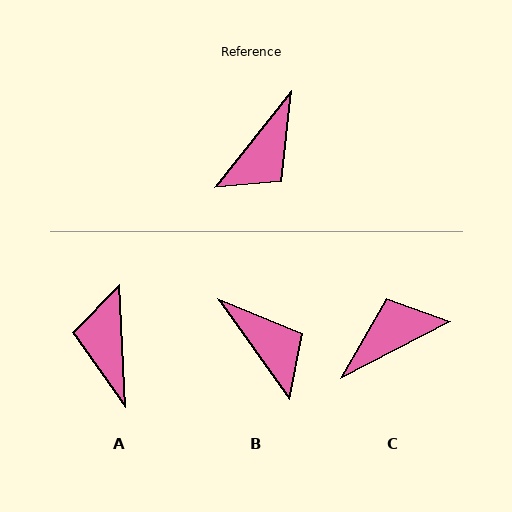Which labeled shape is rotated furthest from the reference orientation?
C, about 156 degrees away.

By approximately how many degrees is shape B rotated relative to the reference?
Approximately 74 degrees counter-clockwise.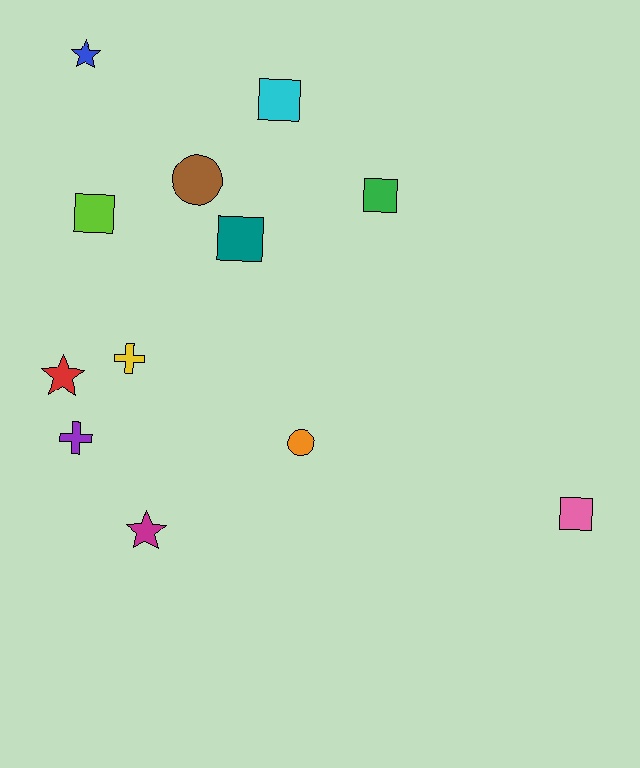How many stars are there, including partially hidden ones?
There are 3 stars.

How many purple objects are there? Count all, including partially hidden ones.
There is 1 purple object.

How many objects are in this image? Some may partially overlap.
There are 12 objects.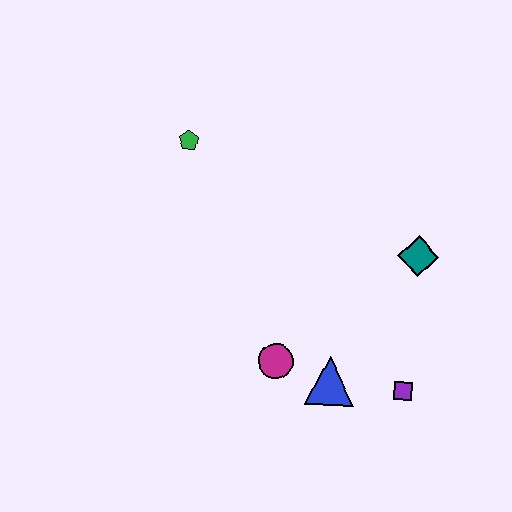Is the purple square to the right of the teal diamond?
No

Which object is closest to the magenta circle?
The blue triangle is closest to the magenta circle.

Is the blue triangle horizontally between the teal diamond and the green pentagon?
Yes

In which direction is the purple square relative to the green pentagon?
The purple square is below the green pentagon.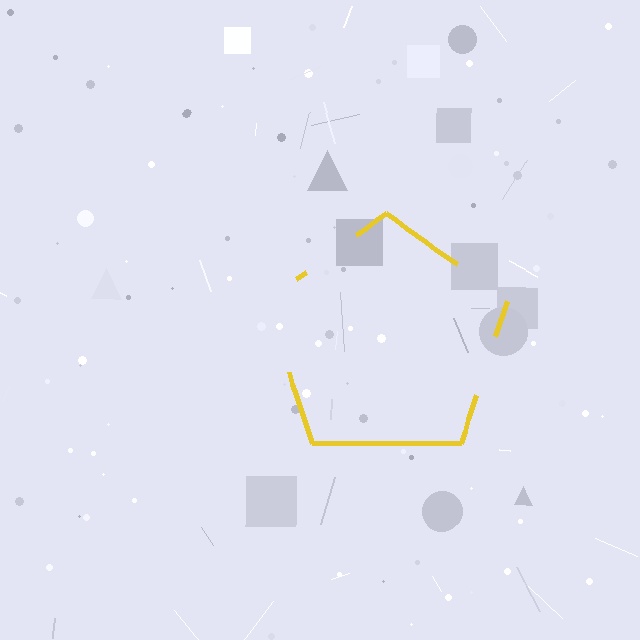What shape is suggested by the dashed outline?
The dashed outline suggests a pentagon.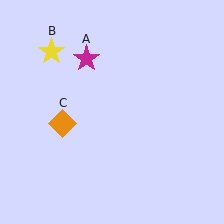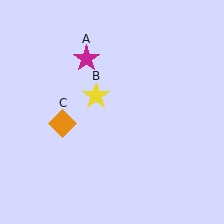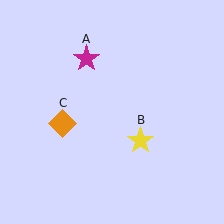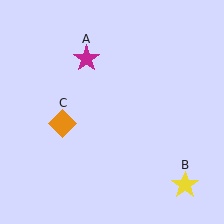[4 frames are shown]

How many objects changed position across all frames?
1 object changed position: yellow star (object B).